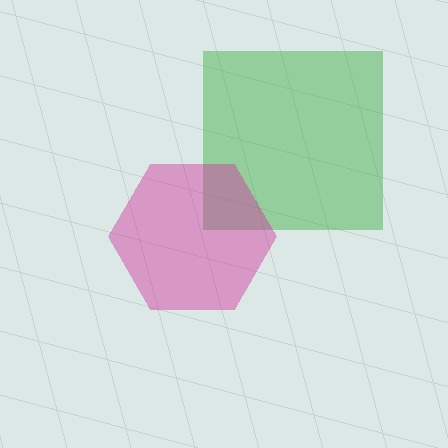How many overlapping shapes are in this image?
There are 2 overlapping shapes in the image.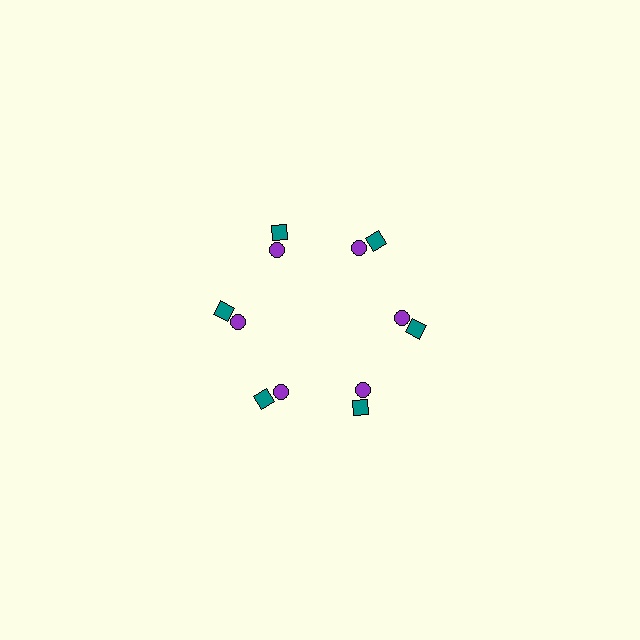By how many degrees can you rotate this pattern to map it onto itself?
The pattern maps onto itself every 60 degrees of rotation.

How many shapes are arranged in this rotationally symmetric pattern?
There are 12 shapes, arranged in 6 groups of 2.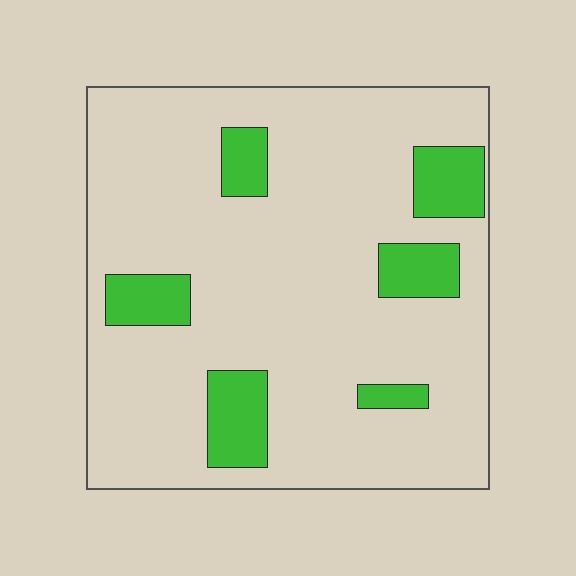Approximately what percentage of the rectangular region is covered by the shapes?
Approximately 15%.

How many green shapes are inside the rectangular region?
6.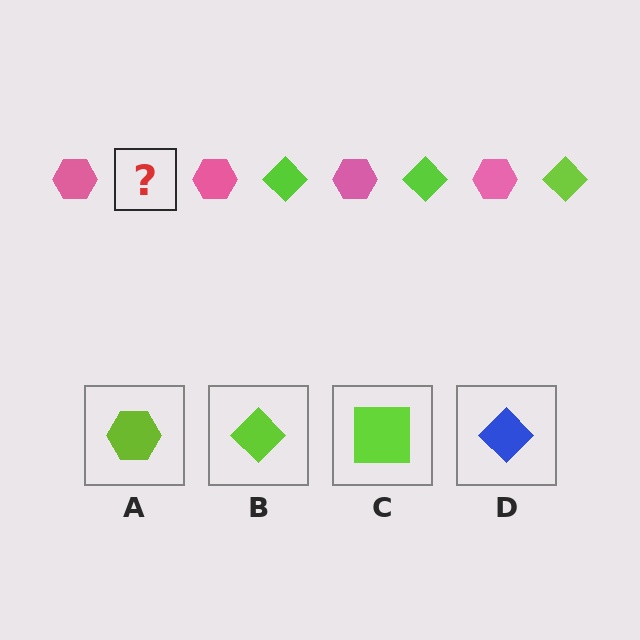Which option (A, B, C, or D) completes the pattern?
B.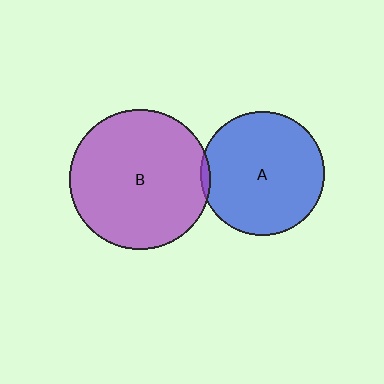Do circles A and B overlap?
Yes.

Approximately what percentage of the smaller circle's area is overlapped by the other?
Approximately 5%.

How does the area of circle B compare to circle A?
Approximately 1.3 times.